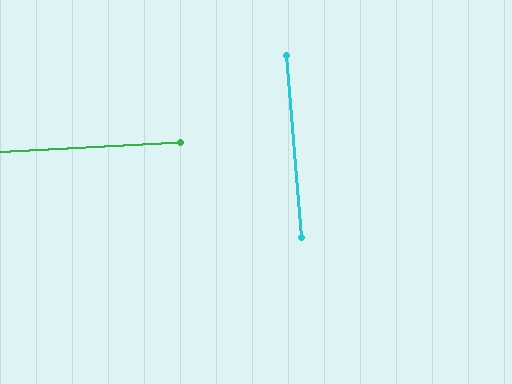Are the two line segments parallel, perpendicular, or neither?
Perpendicular — they meet at approximately 88°.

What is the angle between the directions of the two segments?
Approximately 88 degrees.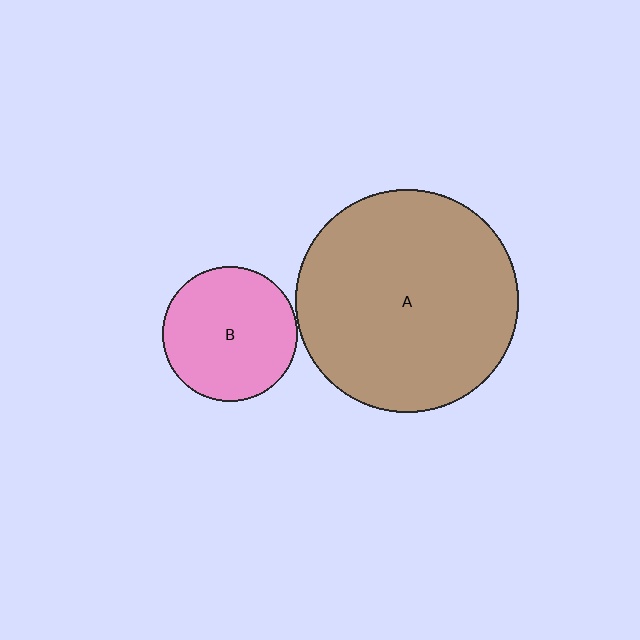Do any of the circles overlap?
No, none of the circles overlap.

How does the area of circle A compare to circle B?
Approximately 2.7 times.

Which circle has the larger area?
Circle A (brown).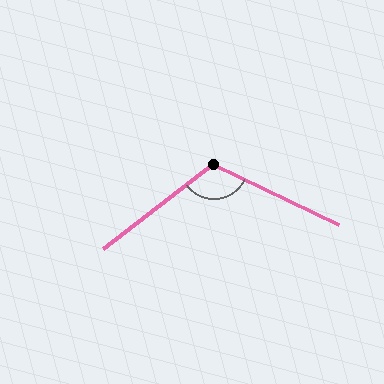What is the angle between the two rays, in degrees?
Approximately 117 degrees.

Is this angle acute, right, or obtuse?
It is obtuse.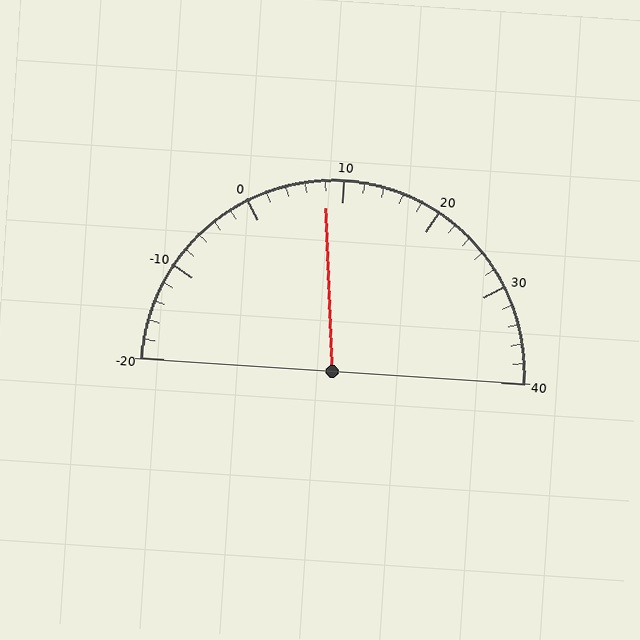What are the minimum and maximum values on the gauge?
The gauge ranges from -20 to 40.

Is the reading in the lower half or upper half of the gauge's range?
The reading is in the lower half of the range (-20 to 40).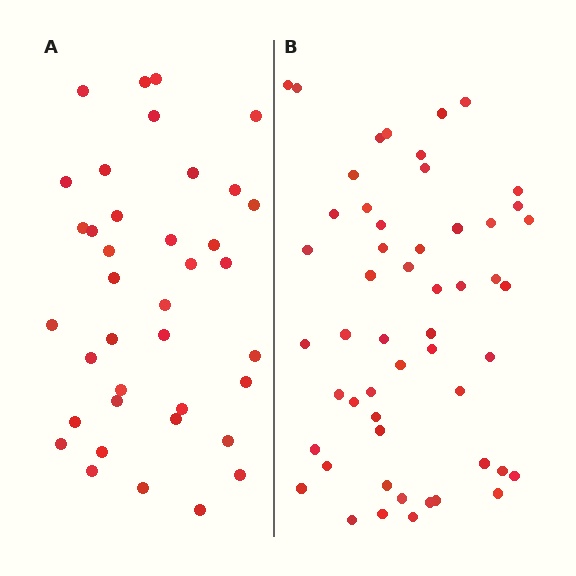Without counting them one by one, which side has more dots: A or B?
Region B (the right region) has more dots.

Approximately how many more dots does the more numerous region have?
Region B has approximately 15 more dots than region A.